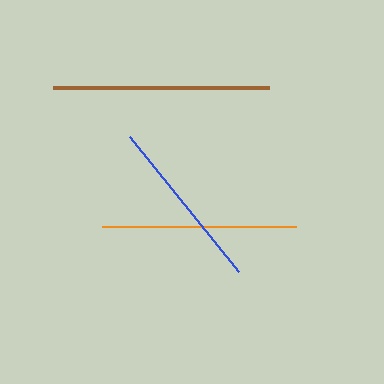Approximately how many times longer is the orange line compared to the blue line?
The orange line is approximately 1.1 times the length of the blue line.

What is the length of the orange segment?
The orange segment is approximately 194 pixels long.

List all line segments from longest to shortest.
From longest to shortest: brown, orange, blue.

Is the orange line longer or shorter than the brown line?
The brown line is longer than the orange line.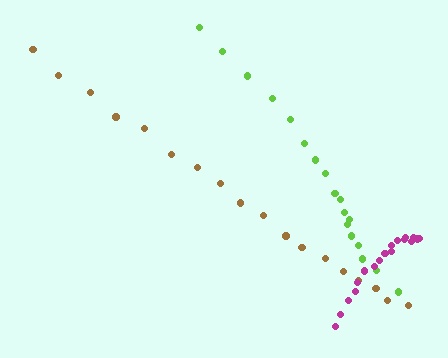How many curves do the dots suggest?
There are 3 distinct paths.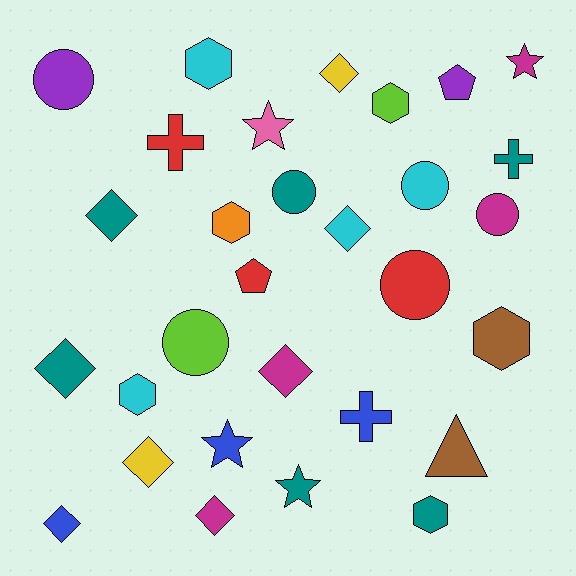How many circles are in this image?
There are 6 circles.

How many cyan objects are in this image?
There are 4 cyan objects.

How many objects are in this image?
There are 30 objects.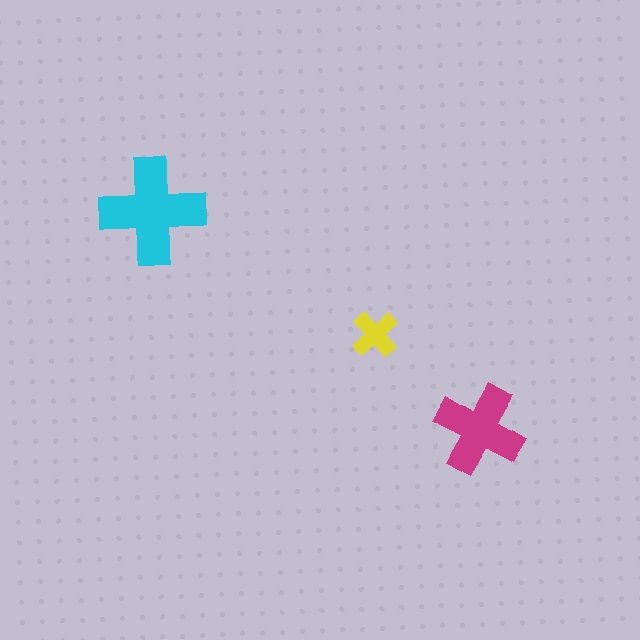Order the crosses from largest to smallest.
the cyan one, the magenta one, the yellow one.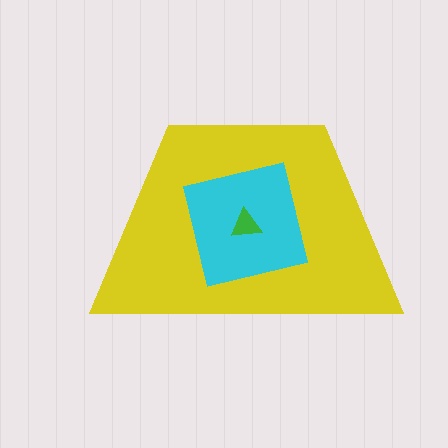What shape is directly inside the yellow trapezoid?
The cyan square.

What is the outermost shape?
The yellow trapezoid.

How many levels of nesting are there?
3.